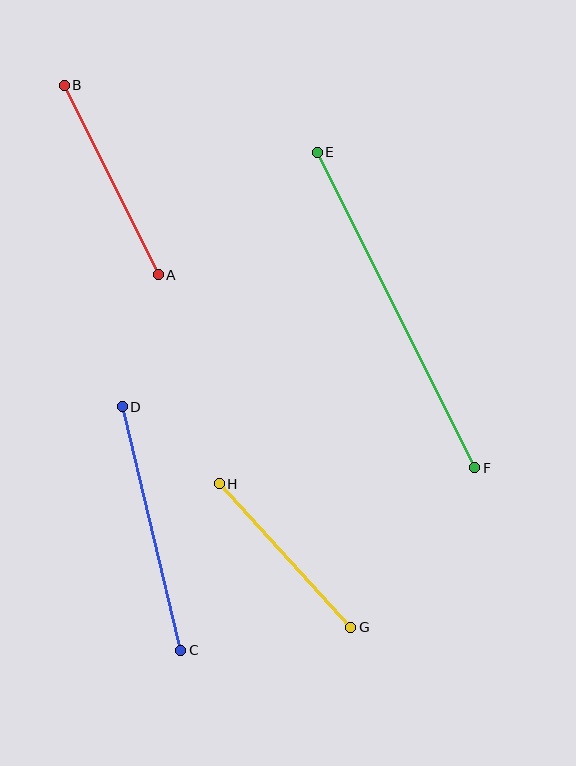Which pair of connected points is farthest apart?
Points E and F are farthest apart.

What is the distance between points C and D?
The distance is approximately 251 pixels.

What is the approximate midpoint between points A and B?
The midpoint is at approximately (111, 180) pixels.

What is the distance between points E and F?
The distance is approximately 353 pixels.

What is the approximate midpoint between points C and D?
The midpoint is at approximately (151, 529) pixels.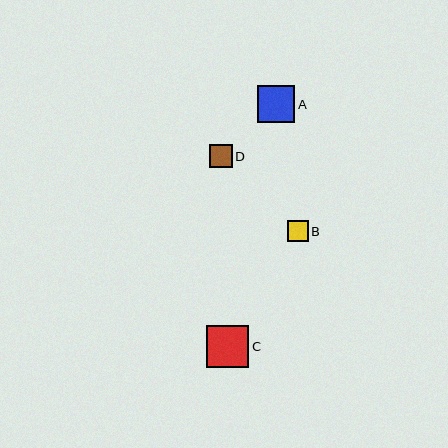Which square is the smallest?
Square B is the smallest with a size of approximately 21 pixels.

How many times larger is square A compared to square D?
Square A is approximately 1.6 times the size of square D.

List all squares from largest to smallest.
From largest to smallest: C, A, D, B.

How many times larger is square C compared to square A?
Square C is approximately 1.1 times the size of square A.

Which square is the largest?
Square C is the largest with a size of approximately 42 pixels.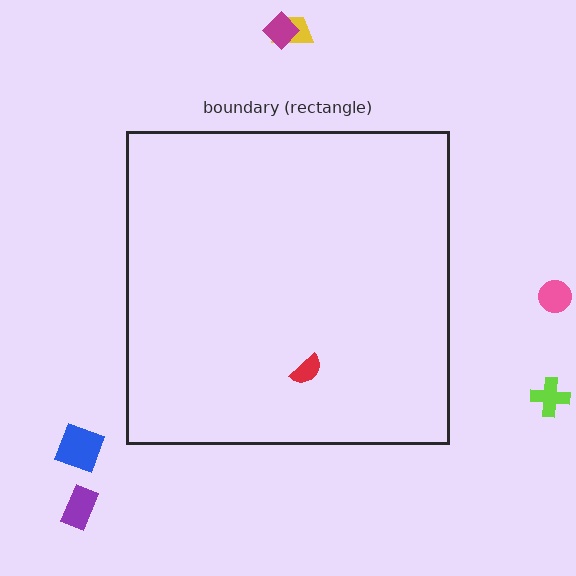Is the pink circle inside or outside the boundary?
Outside.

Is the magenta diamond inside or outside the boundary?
Outside.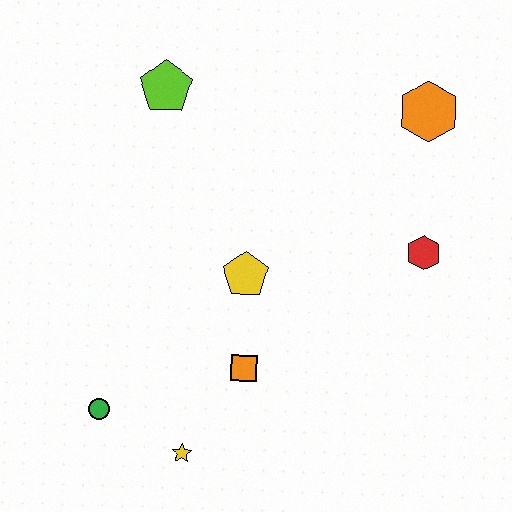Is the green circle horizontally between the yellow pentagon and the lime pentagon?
No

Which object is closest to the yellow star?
The green circle is closest to the yellow star.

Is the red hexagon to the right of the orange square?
Yes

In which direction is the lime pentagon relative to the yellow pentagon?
The lime pentagon is above the yellow pentagon.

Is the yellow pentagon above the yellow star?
Yes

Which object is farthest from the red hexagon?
The green circle is farthest from the red hexagon.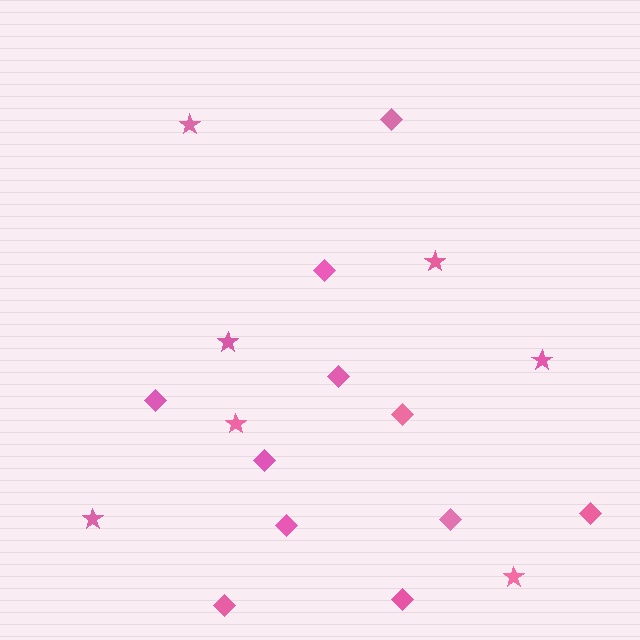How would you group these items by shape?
There are 2 groups: one group of stars (7) and one group of diamonds (11).